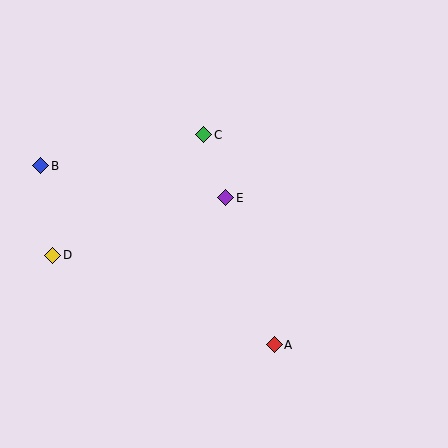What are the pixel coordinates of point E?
Point E is at (226, 198).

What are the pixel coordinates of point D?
Point D is at (53, 255).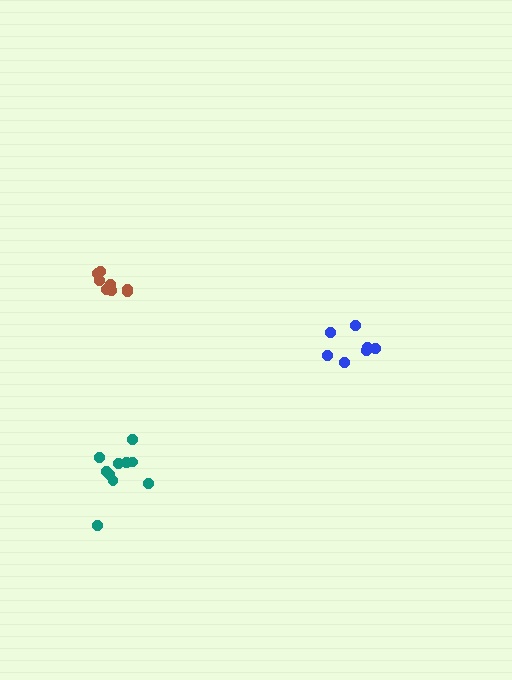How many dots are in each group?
Group 1: 8 dots, Group 2: 10 dots, Group 3: 7 dots (25 total).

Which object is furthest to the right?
The blue cluster is rightmost.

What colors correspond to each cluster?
The clusters are colored: brown, teal, blue.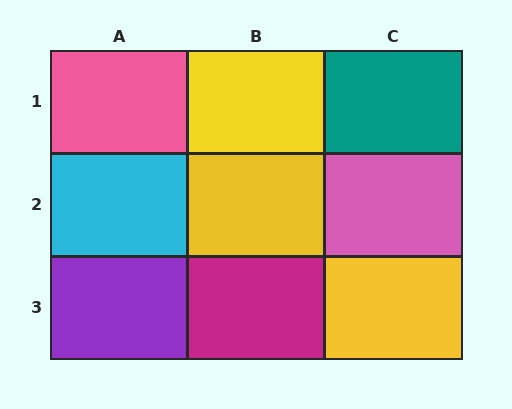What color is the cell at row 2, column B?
Yellow.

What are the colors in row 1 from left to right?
Pink, yellow, teal.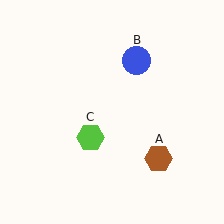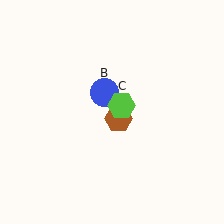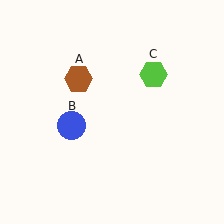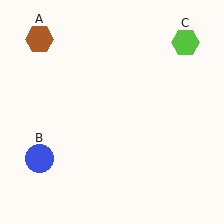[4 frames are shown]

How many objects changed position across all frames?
3 objects changed position: brown hexagon (object A), blue circle (object B), lime hexagon (object C).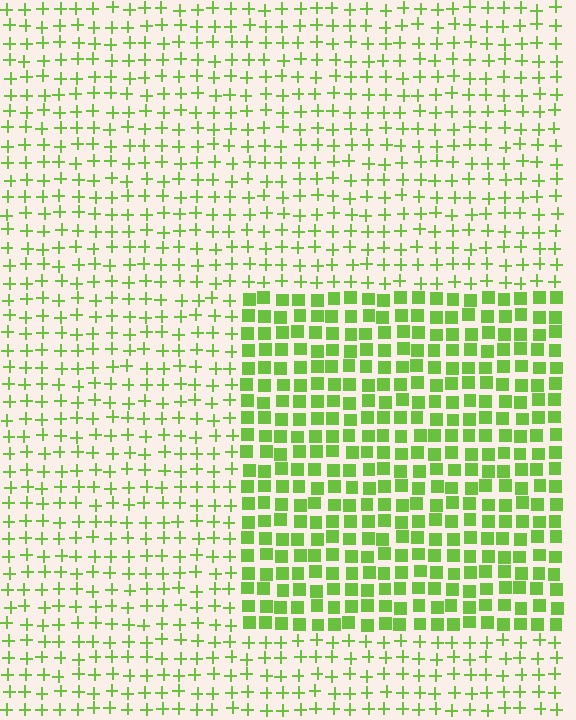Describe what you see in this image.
The image is filled with small lime elements arranged in a uniform grid. A rectangle-shaped region contains squares, while the surrounding area contains plus signs. The boundary is defined purely by the change in element shape.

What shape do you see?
I see a rectangle.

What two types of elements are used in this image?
The image uses squares inside the rectangle region and plus signs outside it.